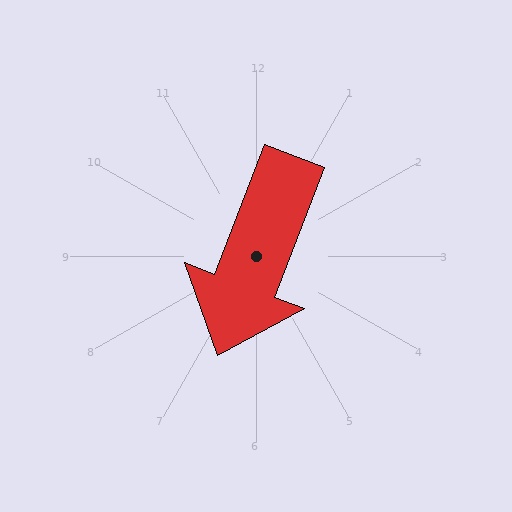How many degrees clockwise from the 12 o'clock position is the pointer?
Approximately 201 degrees.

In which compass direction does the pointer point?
South.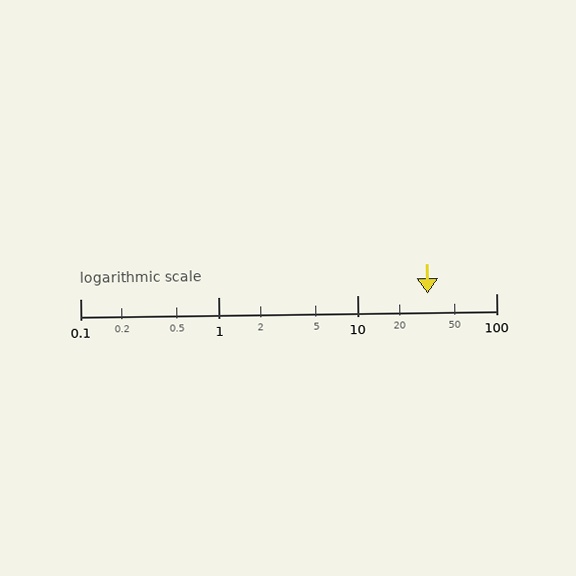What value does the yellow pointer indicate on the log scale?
The pointer indicates approximately 32.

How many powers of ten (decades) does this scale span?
The scale spans 3 decades, from 0.1 to 100.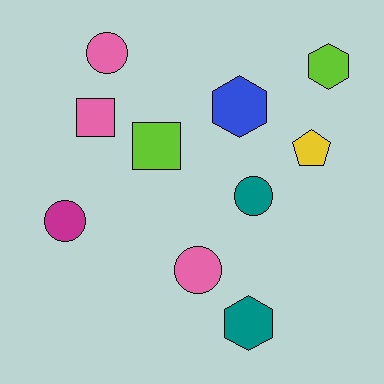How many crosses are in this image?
There are no crosses.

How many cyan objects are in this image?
There are no cyan objects.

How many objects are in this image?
There are 10 objects.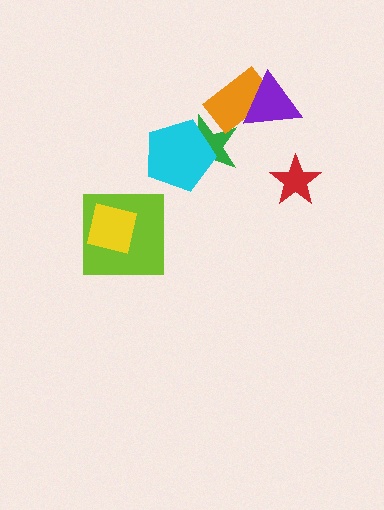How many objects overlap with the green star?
2 objects overlap with the green star.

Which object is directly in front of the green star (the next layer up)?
The cyan pentagon is directly in front of the green star.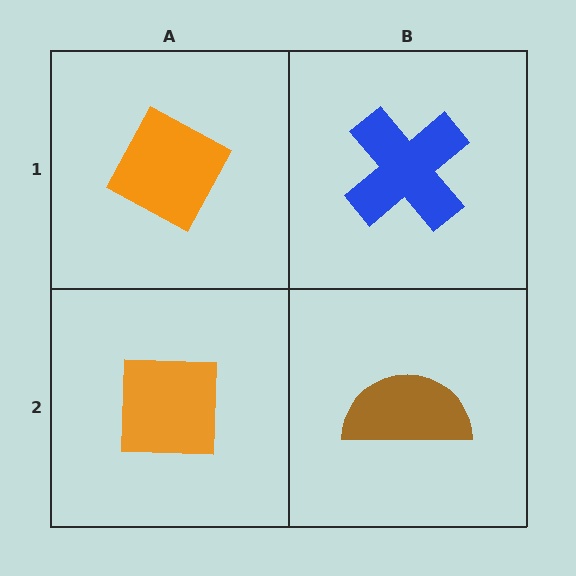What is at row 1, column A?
An orange diamond.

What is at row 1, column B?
A blue cross.